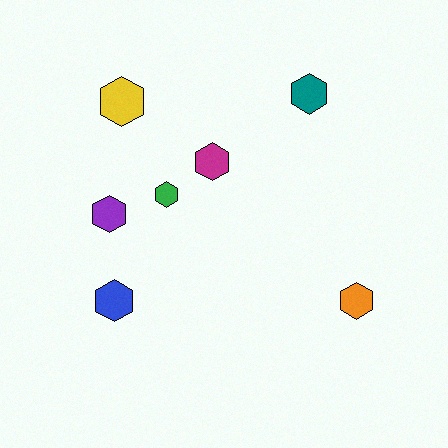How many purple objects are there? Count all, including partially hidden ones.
There is 1 purple object.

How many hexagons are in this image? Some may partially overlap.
There are 7 hexagons.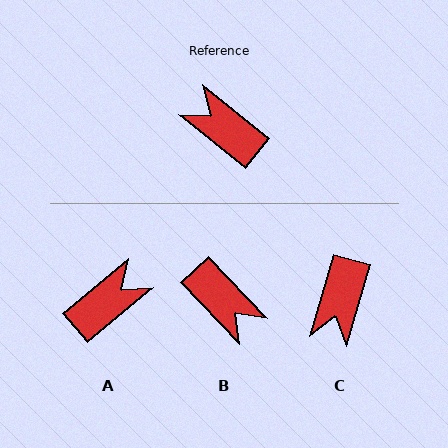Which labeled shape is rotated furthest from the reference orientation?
B, about 172 degrees away.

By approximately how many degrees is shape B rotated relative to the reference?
Approximately 172 degrees counter-clockwise.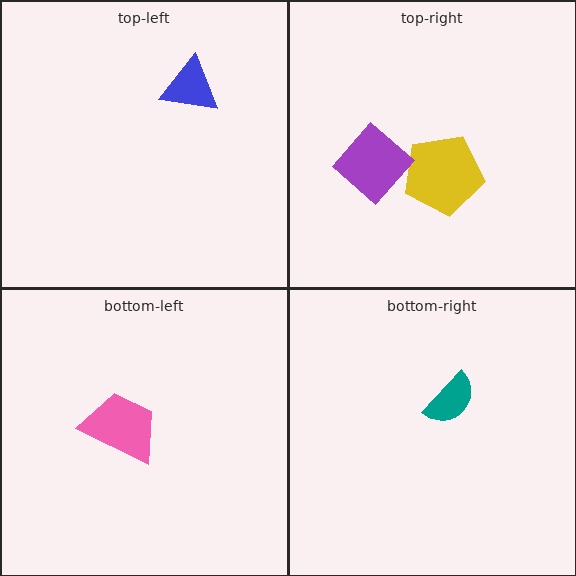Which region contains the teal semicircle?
The bottom-right region.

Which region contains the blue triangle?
The top-left region.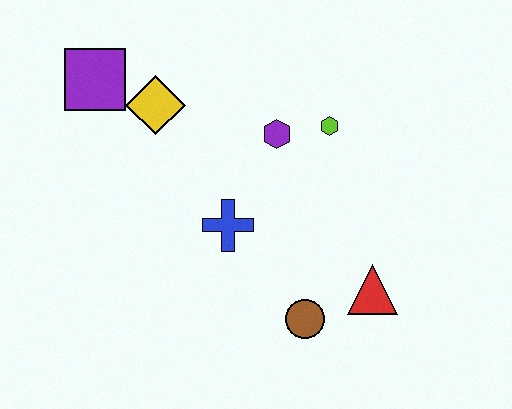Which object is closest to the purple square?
The yellow diamond is closest to the purple square.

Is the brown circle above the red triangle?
No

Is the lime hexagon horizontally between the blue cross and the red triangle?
Yes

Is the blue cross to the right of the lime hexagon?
No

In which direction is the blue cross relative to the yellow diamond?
The blue cross is below the yellow diamond.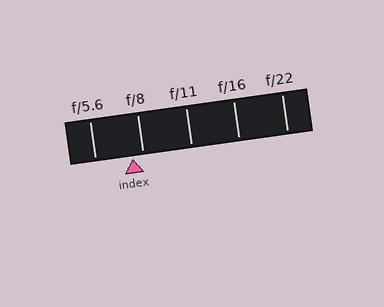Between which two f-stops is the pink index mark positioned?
The index mark is between f/5.6 and f/8.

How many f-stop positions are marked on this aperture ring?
There are 5 f-stop positions marked.